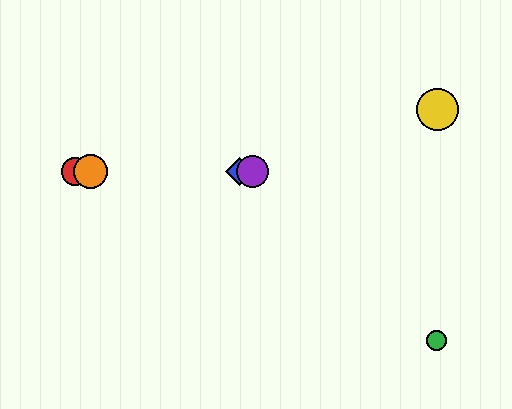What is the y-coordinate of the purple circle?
The purple circle is at y≈172.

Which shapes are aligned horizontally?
The red circle, the blue diamond, the purple circle, the orange circle are aligned horizontally.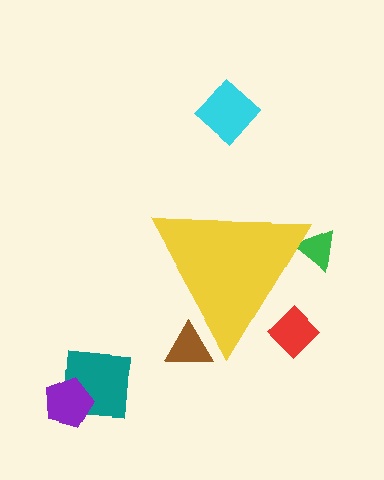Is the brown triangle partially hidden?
Yes, the brown triangle is partially hidden behind the yellow triangle.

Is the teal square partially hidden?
No, the teal square is fully visible.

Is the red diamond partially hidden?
Yes, the red diamond is partially hidden behind the yellow triangle.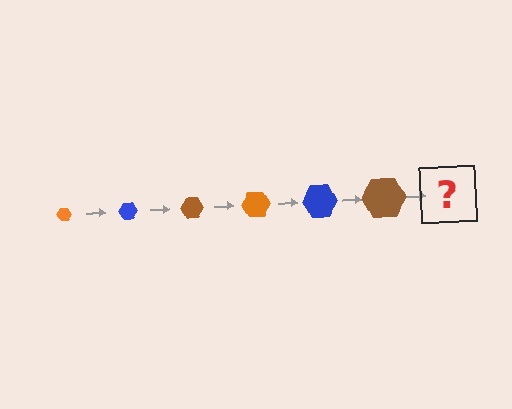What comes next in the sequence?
The next element should be an orange hexagon, larger than the previous one.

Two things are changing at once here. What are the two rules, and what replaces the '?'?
The two rules are that the hexagon grows larger each step and the color cycles through orange, blue, and brown. The '?' should be an orange hexagon, larger than the previous one.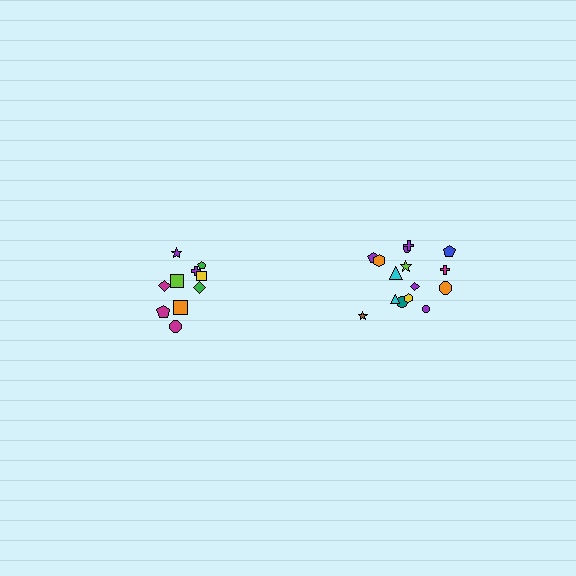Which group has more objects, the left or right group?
The right group.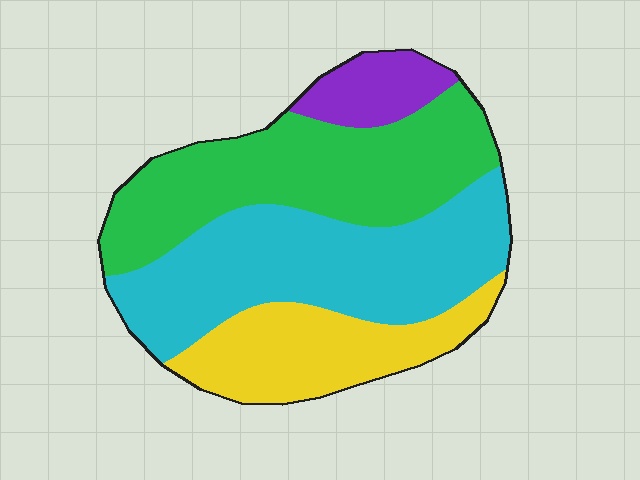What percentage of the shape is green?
Green covers around 35% of the shape.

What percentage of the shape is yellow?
Yellow takes up about one fifth (1/5) of the shape.